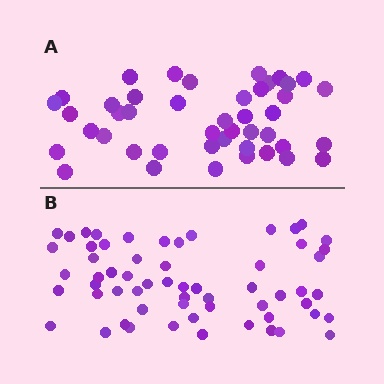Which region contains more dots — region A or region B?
Region B (the bottom region) has more dots.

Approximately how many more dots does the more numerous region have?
Region B has approximately 15 more dots than region A.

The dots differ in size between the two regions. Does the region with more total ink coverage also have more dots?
No. Region A has more total ink coverage because its dots are larger, but region B actually contains more individual dots. Total area can be misleading — the number of items is what matters here.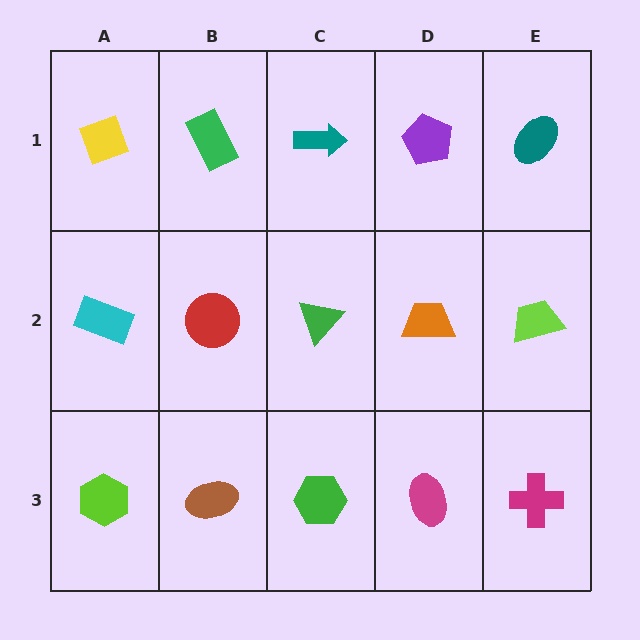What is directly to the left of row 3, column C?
A brown ellipse.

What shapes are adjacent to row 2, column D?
A purple pentagon (row 1, column D), a magenta ellipse (row 3, column D), a green triangle (row 2, column C), a lime trapezoid (row 2, column E).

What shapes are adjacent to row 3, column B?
A red circle (row 2, column B), a lime hexagon (row 3, column A), a green hexagon (row 3, column C).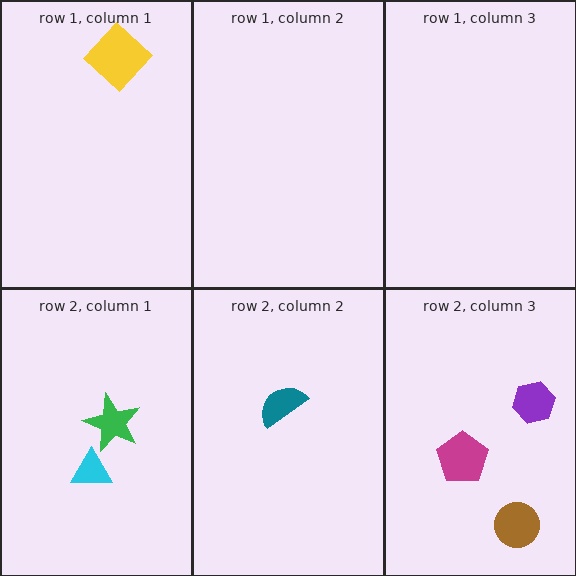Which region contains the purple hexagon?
The row 2, column 3 region.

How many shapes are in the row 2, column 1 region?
2.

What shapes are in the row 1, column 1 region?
The yellow diamond.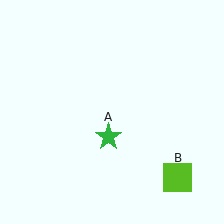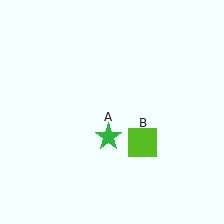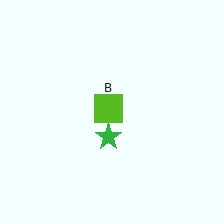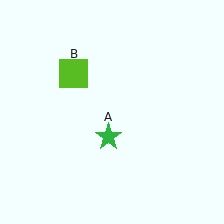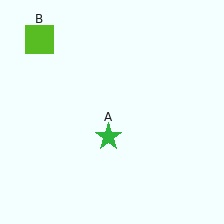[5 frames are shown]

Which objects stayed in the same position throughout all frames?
Green star (object A) remained stationary.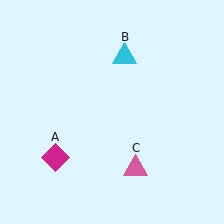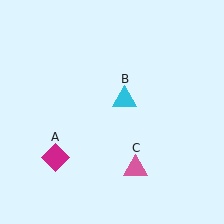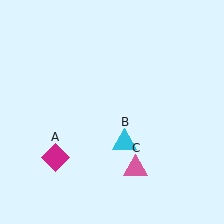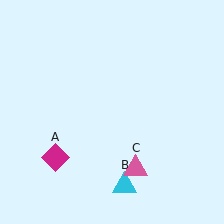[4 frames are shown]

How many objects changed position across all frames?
1 object changed position: cyan triangle (object B).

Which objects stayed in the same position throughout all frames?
Magenta diamond (object A) and pink triangle (object C) remained stationary.